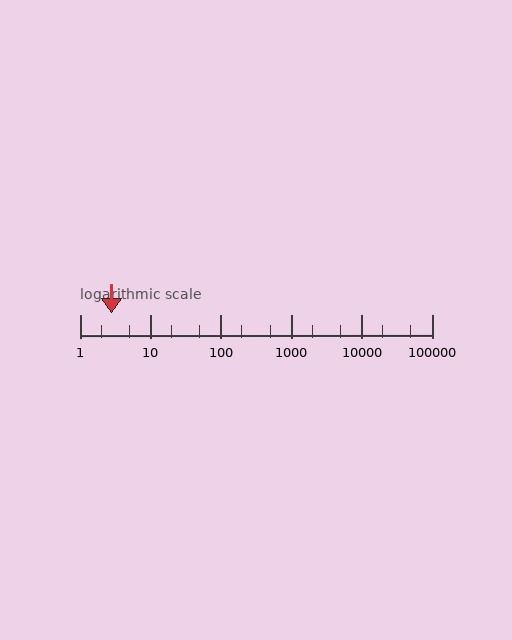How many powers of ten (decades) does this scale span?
The scale spans 5 decades, from 1 to 100000.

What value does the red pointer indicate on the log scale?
The pointer indicates approximately 2.8.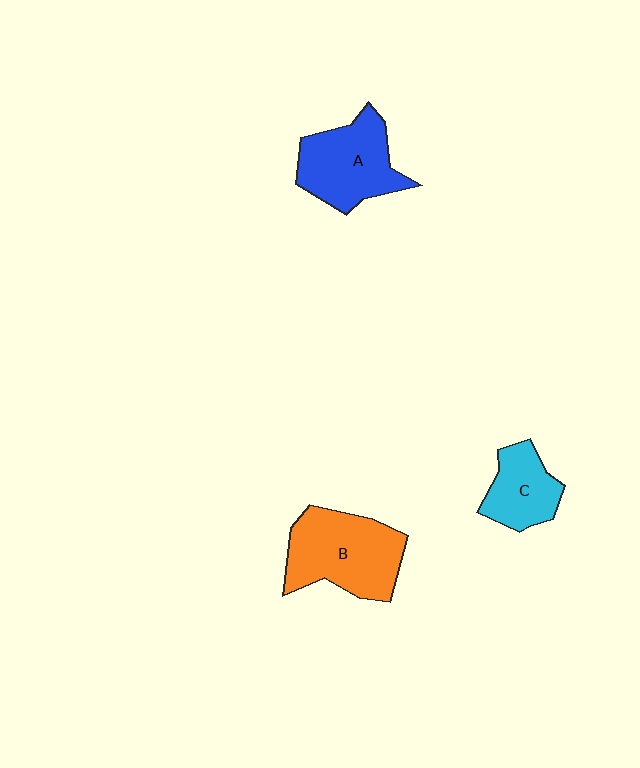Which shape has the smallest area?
Shape C (cyan).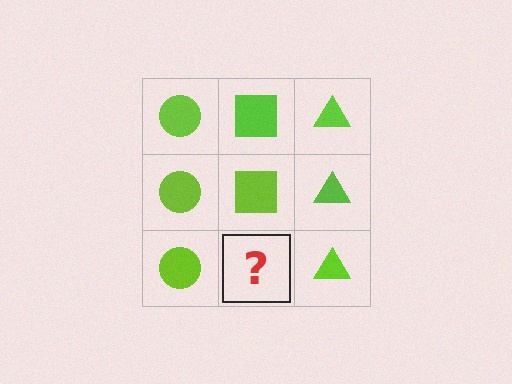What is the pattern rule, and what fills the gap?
The rule is that each column has a consistent shape. The gap should be filled with a lime square.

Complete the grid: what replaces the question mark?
The question mark should be replaced with a lime square.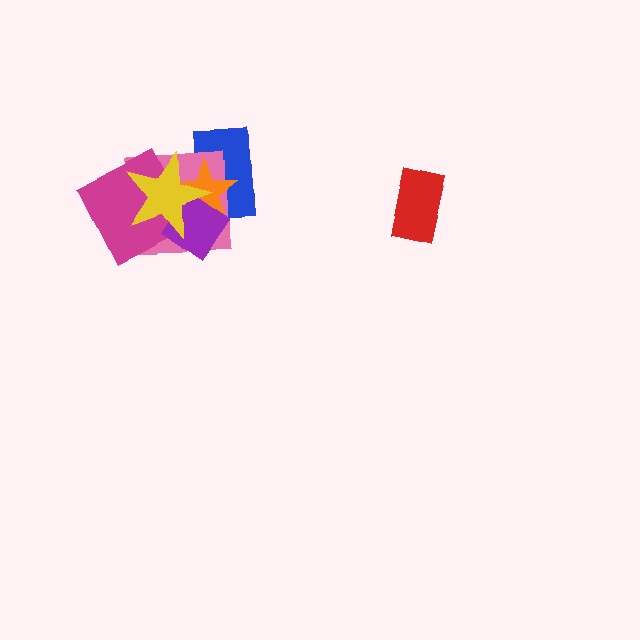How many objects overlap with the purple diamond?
5 objects overlap with the purple diamond.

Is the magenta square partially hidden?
Yes, it is partially covered by another shape.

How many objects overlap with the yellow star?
5 objects overlap with the yellow star.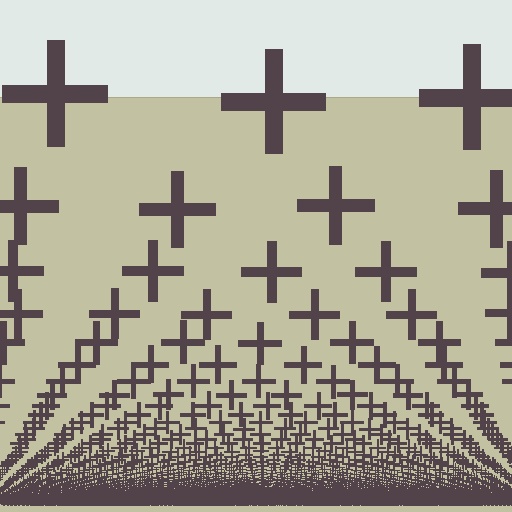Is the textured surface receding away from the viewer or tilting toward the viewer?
The surface appears to tilt toward the viewer. Texture elements get larger and sparser toward the top.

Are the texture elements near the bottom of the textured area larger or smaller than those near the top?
Smaller. The gradient is inverted — elements near the bottom are smaller and denser.